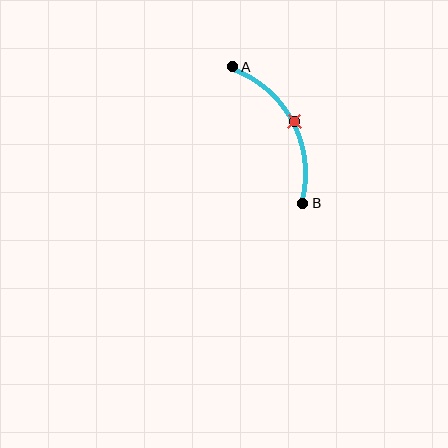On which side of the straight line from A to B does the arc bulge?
The arc bulges to the right of the straight line connecting A and B.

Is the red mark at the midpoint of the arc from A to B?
Yes. The red mark lies on the arc at equal arc-length from both A and B — it is the arc midpoint.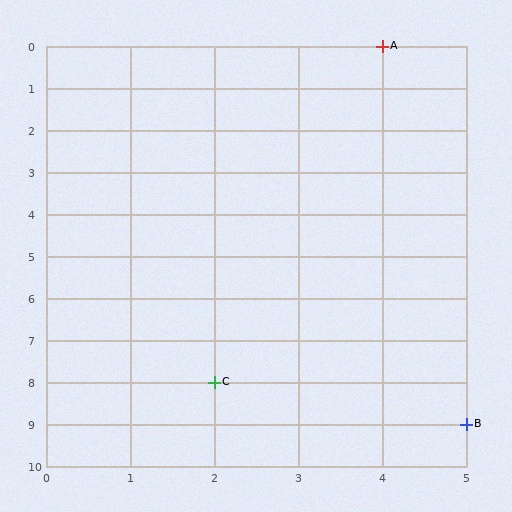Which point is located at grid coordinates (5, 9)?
Point B is at (5, 9).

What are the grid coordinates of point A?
Point A is at grid coordinates (4, 0).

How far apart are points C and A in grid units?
Points C and A are 2 columns and 8 rows apart (about 8.2 grid units diagonally).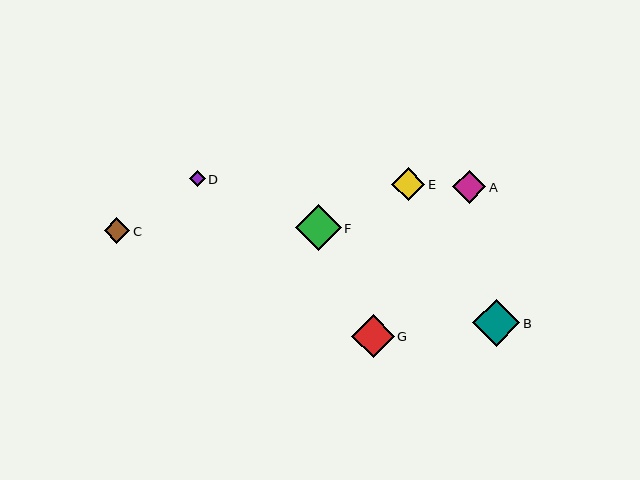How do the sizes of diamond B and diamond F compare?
Diamond B and diamond F are approximately the same size.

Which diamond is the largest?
Diamond B is the largest with a size of approximately 47 pixels.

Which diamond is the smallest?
Diamond D is the smallest with a size of approximately 16 pixels.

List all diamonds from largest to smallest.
From largest to smallest: B, F, G, E, A, C, D.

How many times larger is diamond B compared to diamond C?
Diamond B is approximately 1.8 times the size of diamond C.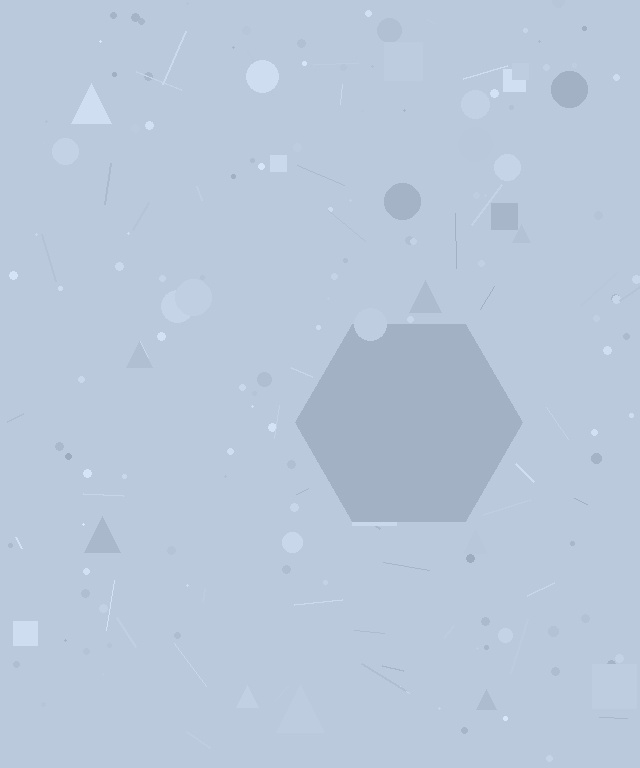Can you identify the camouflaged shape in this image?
The camouflaged shape is a hexagon.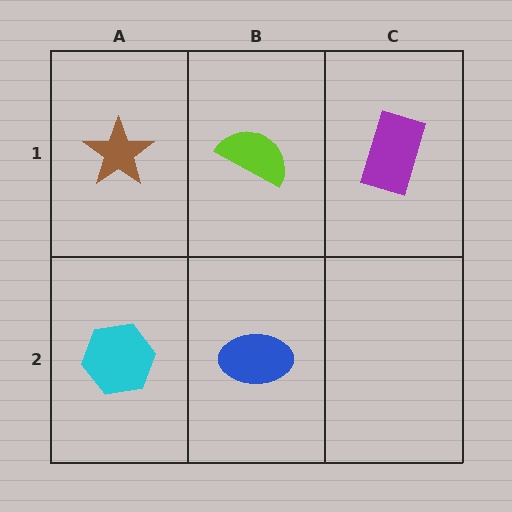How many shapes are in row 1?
3 shapes.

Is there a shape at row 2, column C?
No, that cell is empty.